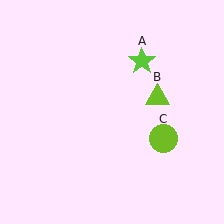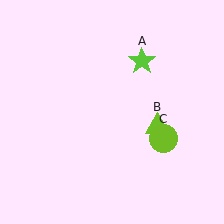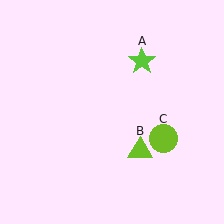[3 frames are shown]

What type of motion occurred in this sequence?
The lime triangle (object B) rotated clockwise around the center of the scene.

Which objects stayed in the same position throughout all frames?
Lime star (object A) and lime circle (object C) remained stationary.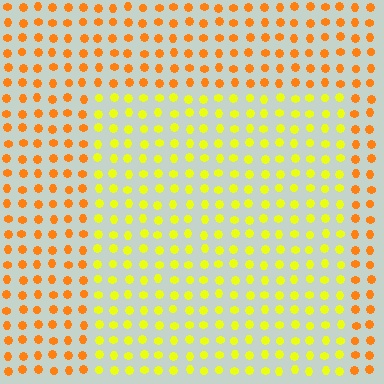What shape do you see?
I see a rectangle.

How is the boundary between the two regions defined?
The boundary is defined purely by a slight shift in hue (about 37 degrees). Spacing, size, and orientation are identical on both sides.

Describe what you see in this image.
The image is filled with small orange elements in a uniform arrangement. A rectangle-shaped region is visible where the elements are tinted to a slightly different hue, forming a subtle color boundary.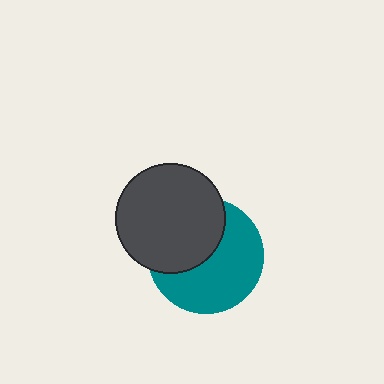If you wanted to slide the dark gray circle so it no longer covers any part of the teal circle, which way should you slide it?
Slide it toward the upper-left — that is the most direct way to separate the two shapes.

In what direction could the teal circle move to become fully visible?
The teal circle could move toward the lower-right. That would shift it out from behind the dark gray circle entirely.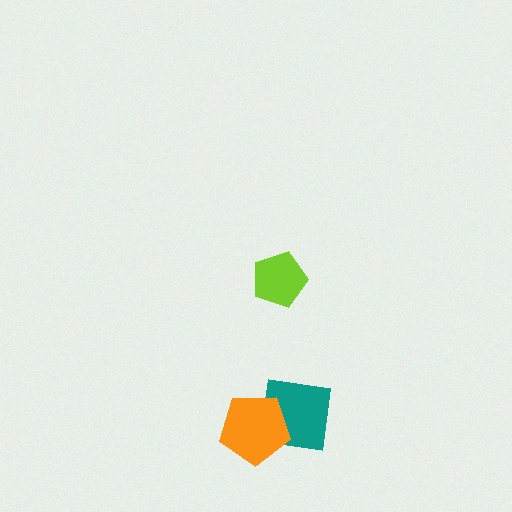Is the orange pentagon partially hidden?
No, no other shape covers it.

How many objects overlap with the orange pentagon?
1 object overlaps with the orange pentagon.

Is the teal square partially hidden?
Yes, it is partially covered by another shape.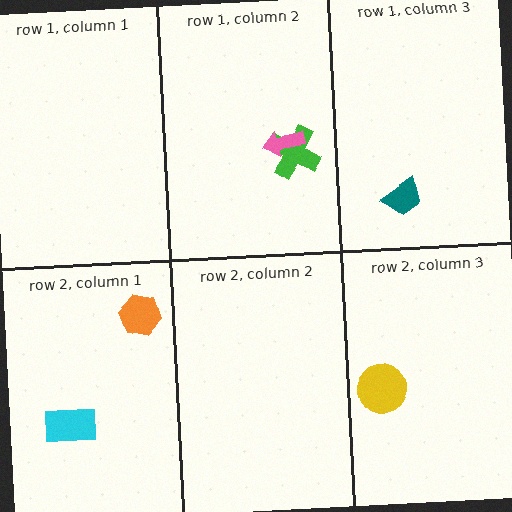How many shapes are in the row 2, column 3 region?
1.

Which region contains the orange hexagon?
The row 2, column 1 region.